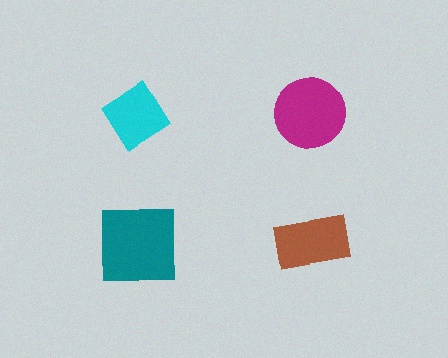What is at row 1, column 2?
A magenta circle.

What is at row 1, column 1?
A cyan diamond.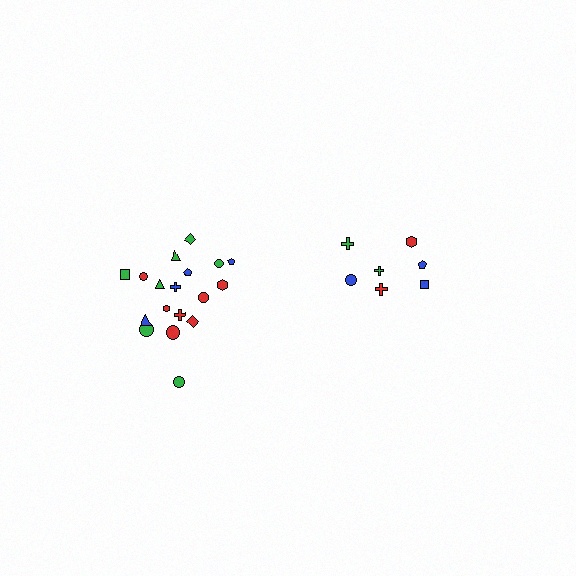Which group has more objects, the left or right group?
The left group.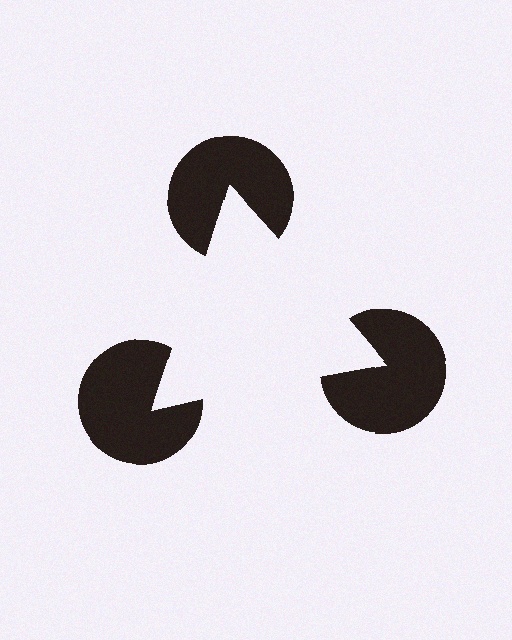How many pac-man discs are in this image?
There are 3 — one at each vertex of the illusory triangle.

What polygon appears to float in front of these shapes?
An illusory triangle — its edges are inferred from the aligned wedge cuts in the pac-man discs, not physically drawn.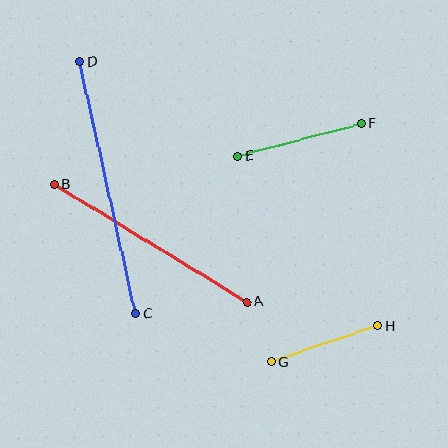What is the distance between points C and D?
The distance is approximately 258 pixels.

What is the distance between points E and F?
The distance is approximately 128 pixels.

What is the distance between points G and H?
The distance is approximately 112 pixels.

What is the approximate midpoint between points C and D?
The midpoint is at approximately (108, 188) pixels.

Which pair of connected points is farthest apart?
Points C and D are farthest apart.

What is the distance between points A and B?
The distance is approximately 225 pixels.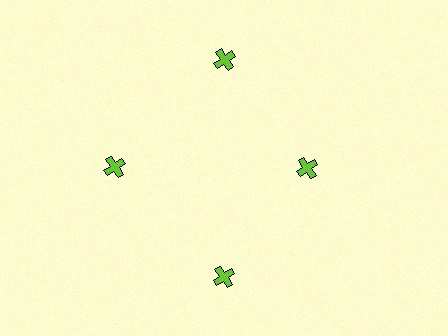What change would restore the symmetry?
The symmetry would be restored by moving it outward, back onto the ring so that all 4 crosses sit at equal angles and equal distance from the center.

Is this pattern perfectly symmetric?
No. The 4 lime crosses are arranged in a ring, but one element near the 3 o'clock position is pulled inward toward the center, breaking the 4-fold rotational symmetry.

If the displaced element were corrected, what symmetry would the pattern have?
It would have 4-fold rotational symmetry — the pattern would map onto itself every 90 degrees.